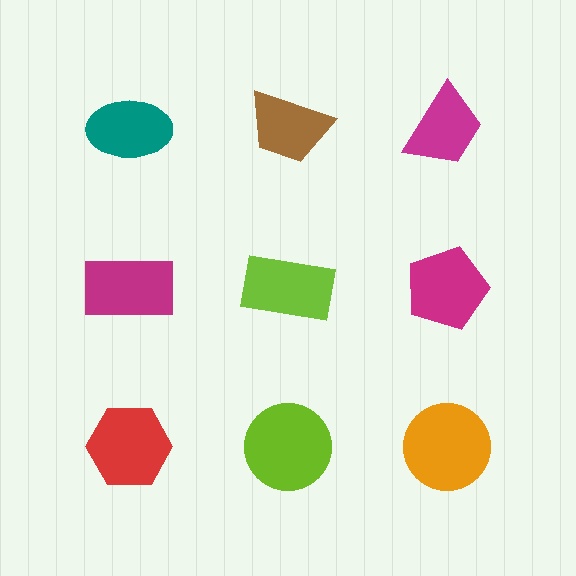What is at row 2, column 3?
A magenta pentagon.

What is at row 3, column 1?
A red hexagon.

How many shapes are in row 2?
3 shapes.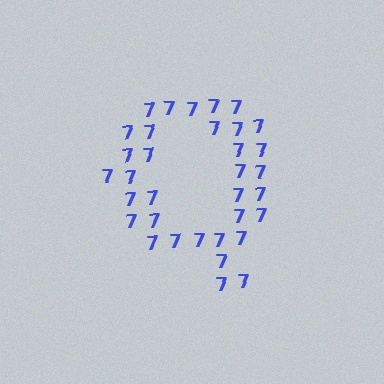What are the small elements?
The small elements are digit 7's.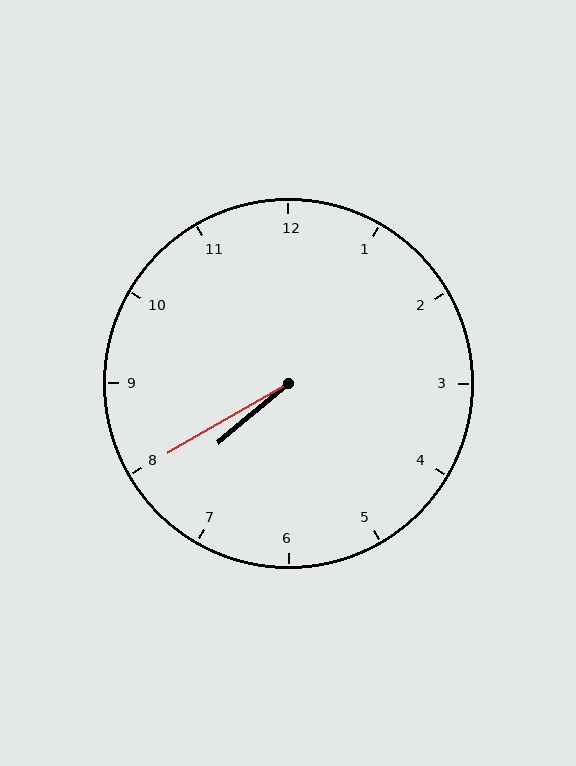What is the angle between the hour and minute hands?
Approximately 10 degrees.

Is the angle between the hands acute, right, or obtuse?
It is acute.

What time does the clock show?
7:40.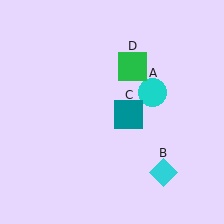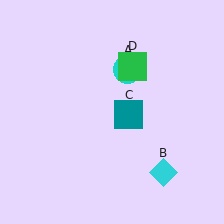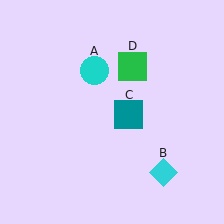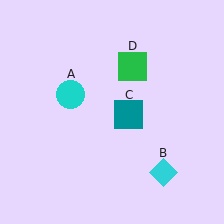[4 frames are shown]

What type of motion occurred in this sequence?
The cyan circle (object A) rotated counterclockwise around the center of the scene.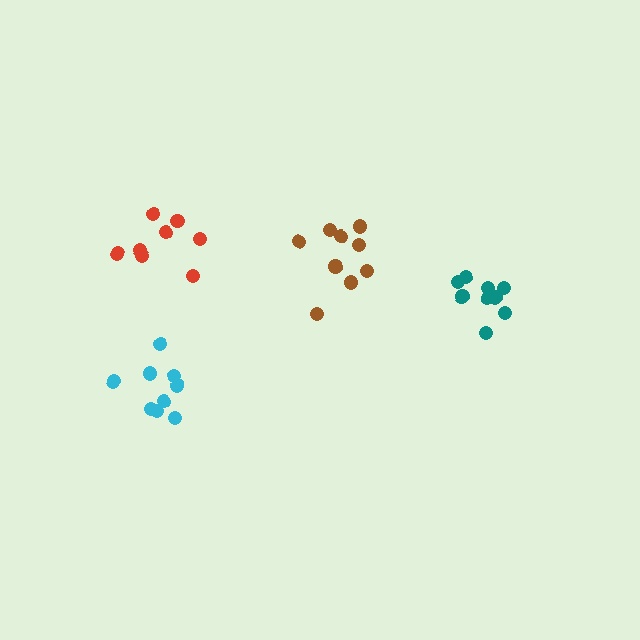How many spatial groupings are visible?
There are 4 spatial groupings.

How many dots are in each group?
Group 1: 9 dots, Group 2: 9 dots, Group 3: 8 dots, Group 4: 9 dots (35 total).